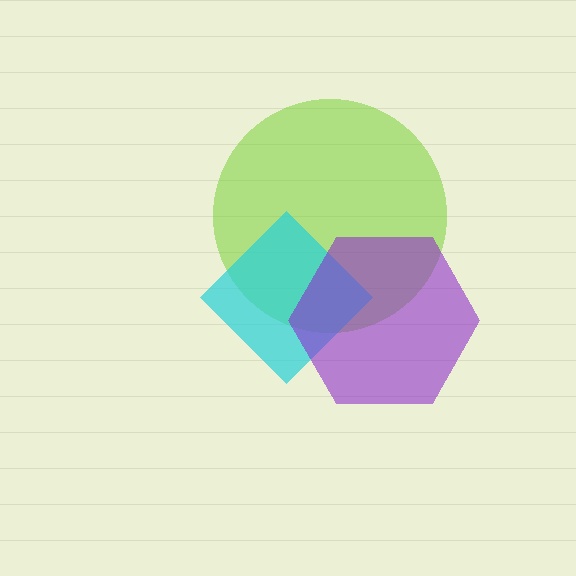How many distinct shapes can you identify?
There are 3 distinct shapes: a lime circle, a cyan diamond, a purple hexagon.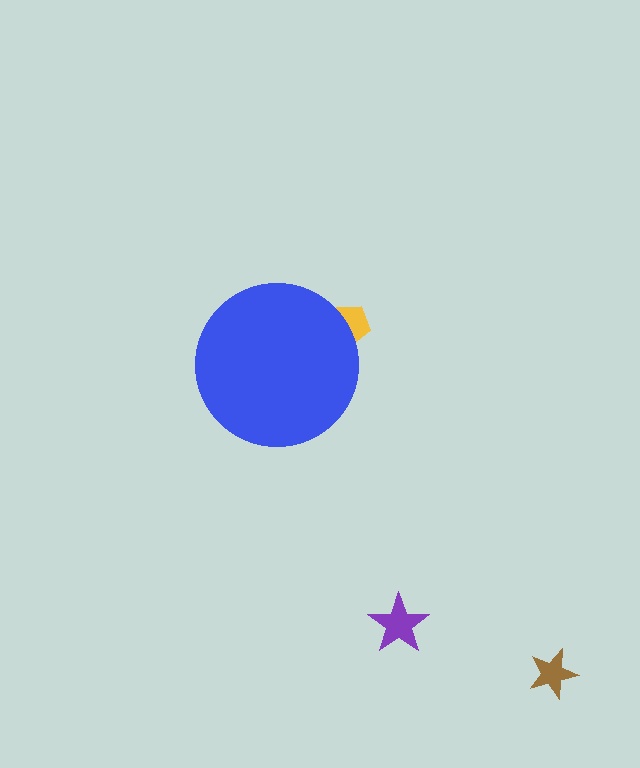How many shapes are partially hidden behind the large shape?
1 shape is partially hidden.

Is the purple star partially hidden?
No, the purple star is fully visible.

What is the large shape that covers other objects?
A blue circle.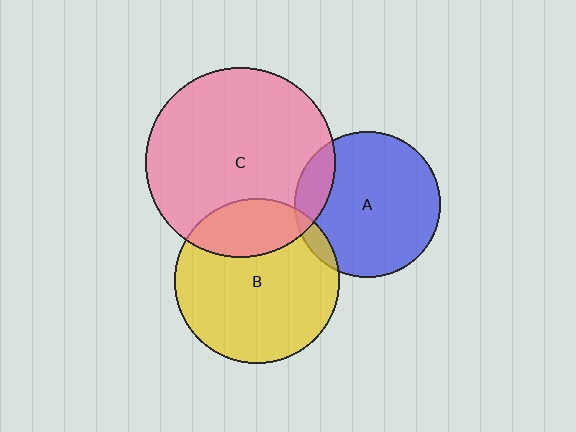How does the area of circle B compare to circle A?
Approximately 1.3 times.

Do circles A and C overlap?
Yes.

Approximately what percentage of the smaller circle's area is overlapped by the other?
Approximately 15%.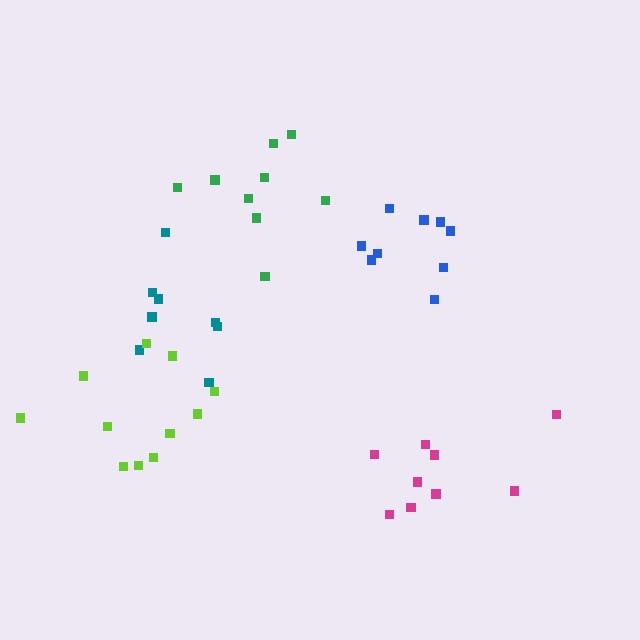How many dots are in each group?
Group 1: 9 dots, Group 2: 8 dots, Group 3: 9 dots, Group 4: 11 dots, Group 5: 9 dots (46 total).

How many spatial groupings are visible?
There are 5 spatial groupings.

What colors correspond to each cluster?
The clusters are colored: blue, teal, green, lime, magenta.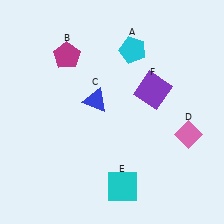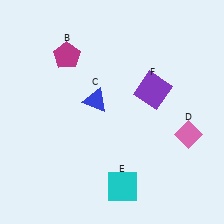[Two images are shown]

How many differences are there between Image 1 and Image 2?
There is 1 difference between the two images.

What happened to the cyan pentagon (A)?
The cyan pentagon (A) was removed in Image 2. It was in the top-right area of Image 1.